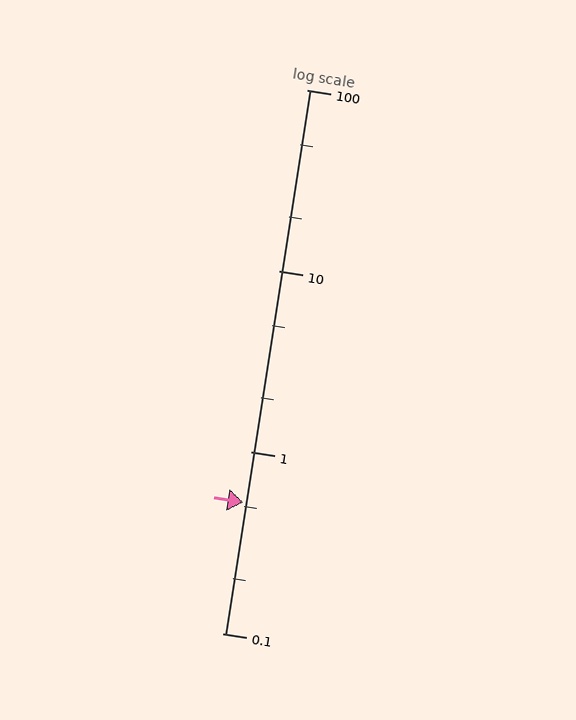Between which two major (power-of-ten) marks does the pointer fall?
The pointer is between 0.1 and 1.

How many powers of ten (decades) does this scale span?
The scale spans 3 decades, from 0.1 to 100.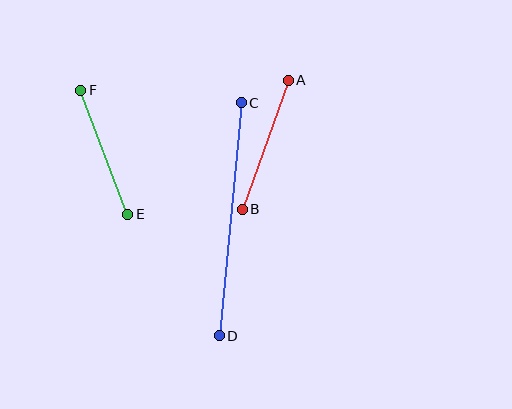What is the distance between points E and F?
The distance is approximately 133 pixels.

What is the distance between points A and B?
The distance is approximately 137 pixels.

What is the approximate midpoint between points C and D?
The midpoint is at approximately (230, 219) pixels.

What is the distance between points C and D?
The distance is approximately 234 pixels.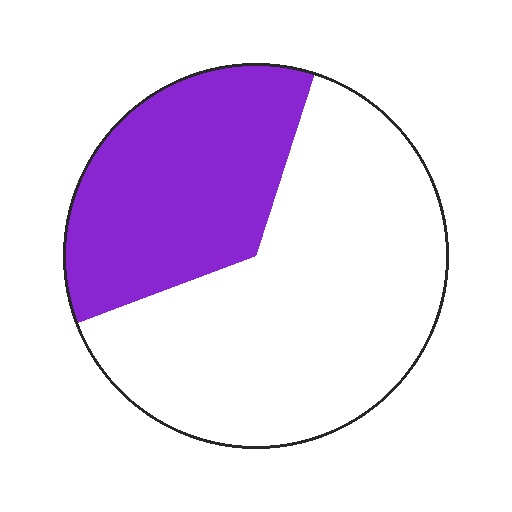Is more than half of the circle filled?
No.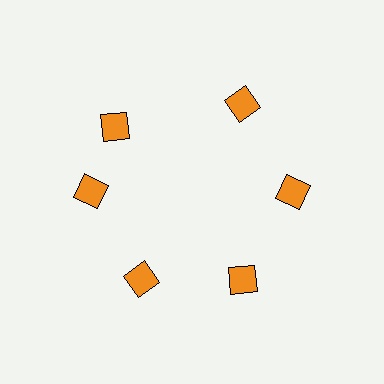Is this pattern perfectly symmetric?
No. The 6 orange diamonds are arranged in a ring, but one element near the 11 o'clock position is rotated out of alignment along the ring, breaking the 6-fold rotational symmetry.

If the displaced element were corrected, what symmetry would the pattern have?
It would have 6-fold rotational symmetry — the pattern would map onto itself every 60 degrees.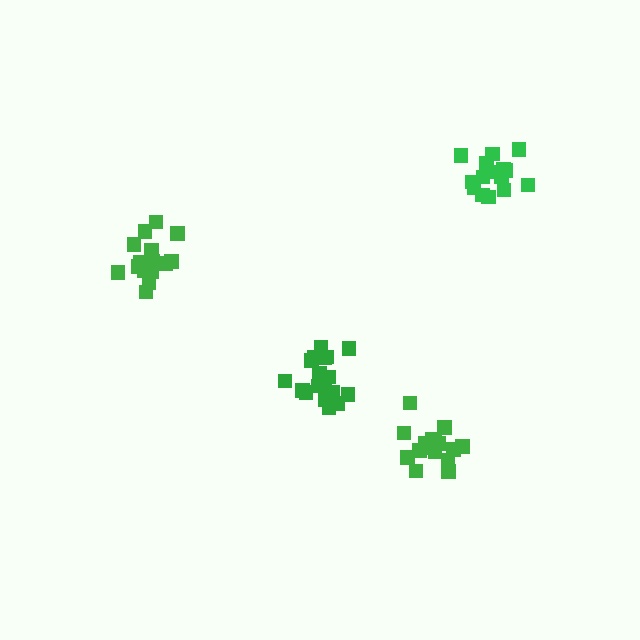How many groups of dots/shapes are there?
There are 4 groups.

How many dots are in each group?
Group 1: 19 dots, Group 2: 16 dots, Group 3: 17 dots, Group 4: 15 dots (67 total).